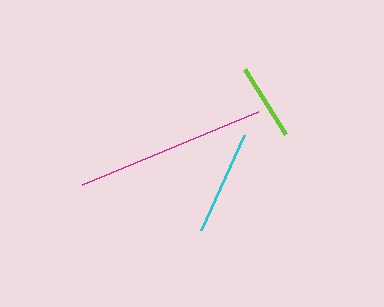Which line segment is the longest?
The magenta line is the longest at approximately 190 pixels.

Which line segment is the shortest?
The lime line is the shortest at approximately 76 pixels.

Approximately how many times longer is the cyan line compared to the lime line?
The cyan line is approximately 1.4 times the length of the lime line.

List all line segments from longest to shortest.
From longest to shortest: magenta, cyan, lime.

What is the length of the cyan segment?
The cyan segment is approximately 105 pixels long.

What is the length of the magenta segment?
The magenta segment is approximately 190 pixels long.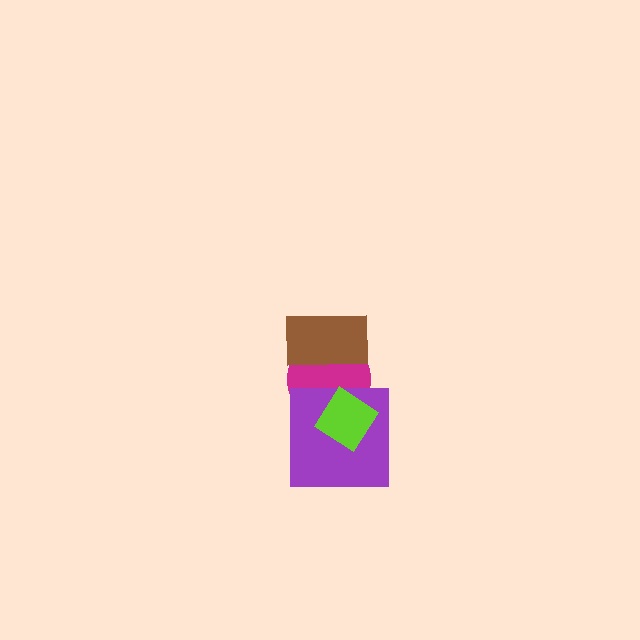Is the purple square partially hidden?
Yes, it is partially covered by another shape.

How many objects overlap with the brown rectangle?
1 object overlaps with the brown rectangle.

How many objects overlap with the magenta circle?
3 objects overlap with the magenta circle.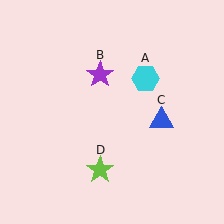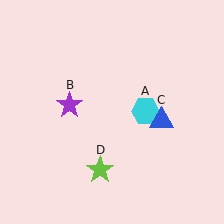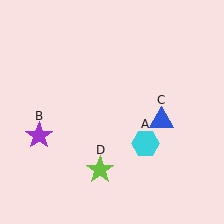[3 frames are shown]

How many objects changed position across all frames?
2 objects changed position: cyan hexagon (object A), purple star (object B).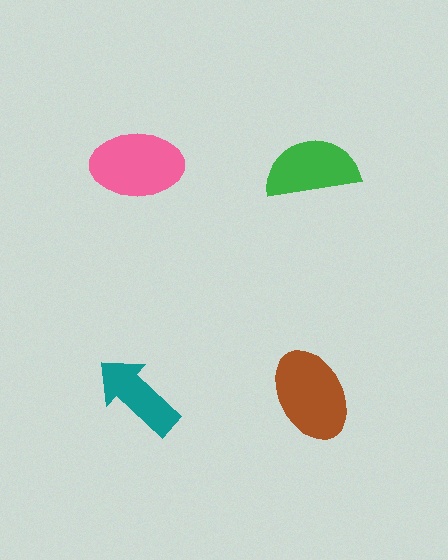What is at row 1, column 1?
A pink ellipse.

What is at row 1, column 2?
A green semicircle.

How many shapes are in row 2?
2 shapes.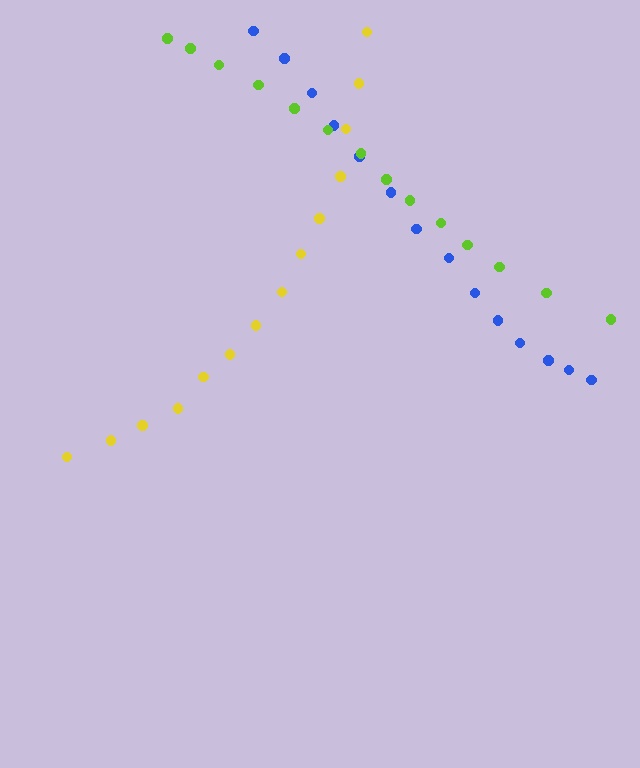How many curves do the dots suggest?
There are 3 distinct paths.